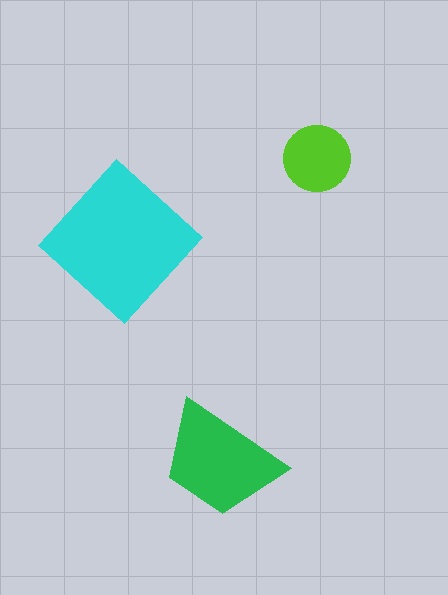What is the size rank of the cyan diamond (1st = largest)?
1st.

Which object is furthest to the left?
The cyan diamond is leftmost.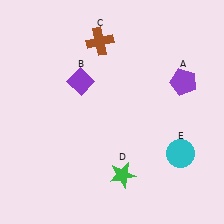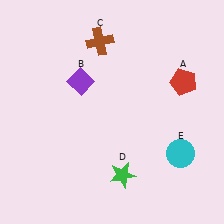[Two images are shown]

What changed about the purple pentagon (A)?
In Image 1, A is purple. In Image 2, it changed to red.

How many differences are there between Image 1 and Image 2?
There is 1 difference between the two images.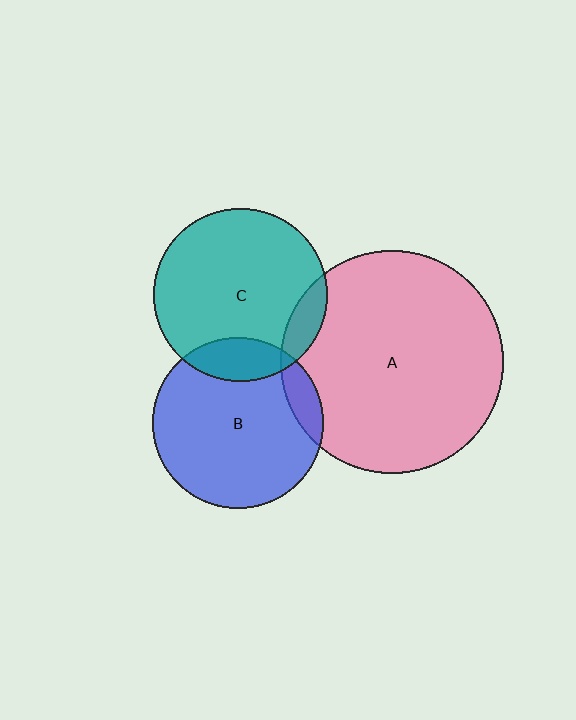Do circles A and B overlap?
Yes.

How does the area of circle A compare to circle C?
Approximately 1.6 times.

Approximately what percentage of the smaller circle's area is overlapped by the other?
Approximately 10%.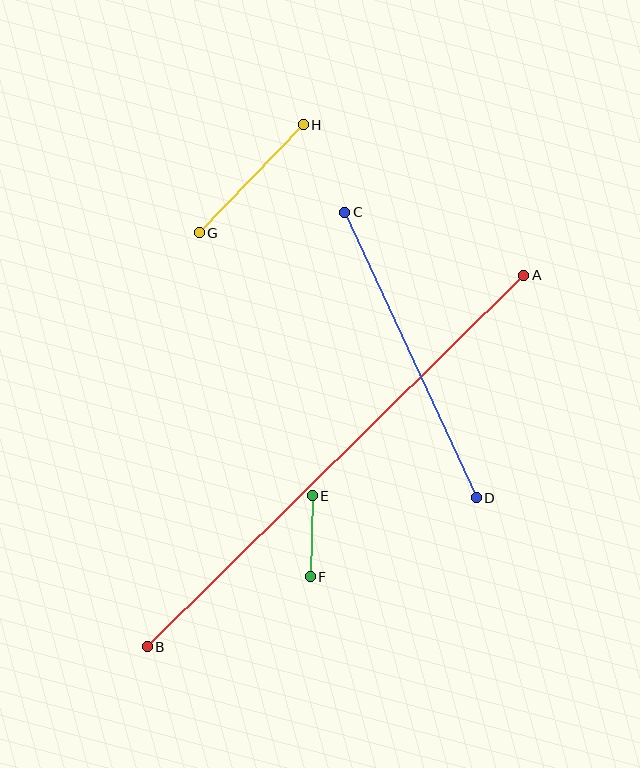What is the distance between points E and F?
The distance is approximately 81 pixels.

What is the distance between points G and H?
The distance is approximately 150 pixels.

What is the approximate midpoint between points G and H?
The midpoint is at approximately (251, 179) pixels.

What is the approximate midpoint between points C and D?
The midpoint is at approximately (411, 355) pixels.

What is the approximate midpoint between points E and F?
The midpoint is at approximately (311, 536) pixels.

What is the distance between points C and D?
The distance is approximately 314 pixels.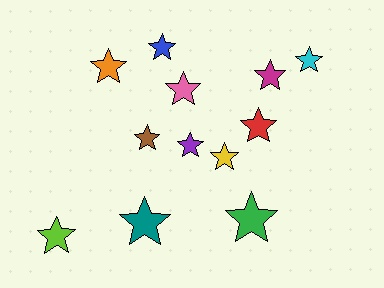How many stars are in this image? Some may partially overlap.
There are 12 stars.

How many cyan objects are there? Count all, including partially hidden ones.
There is 1 cyan object.